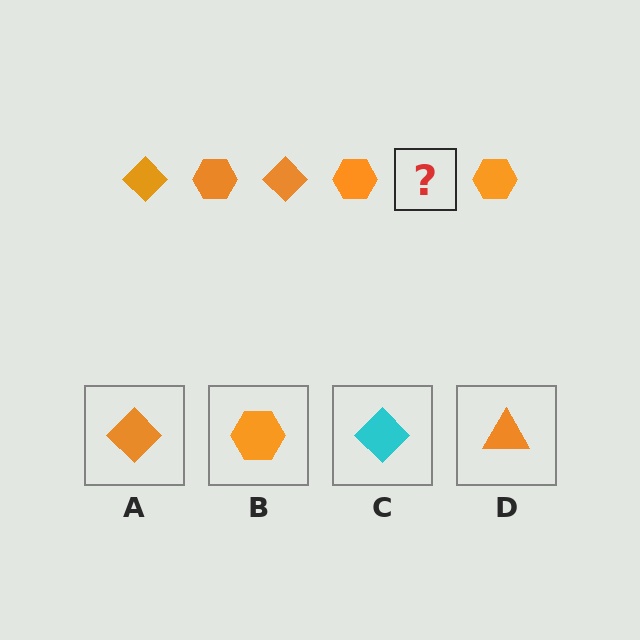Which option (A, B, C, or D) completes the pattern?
A.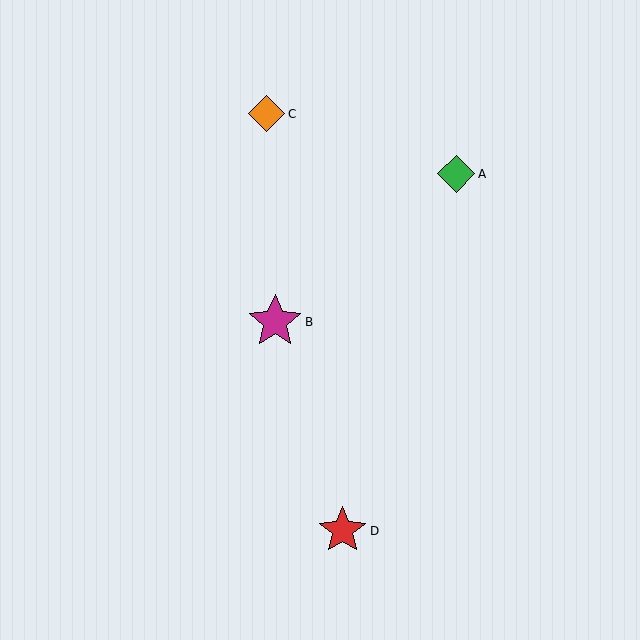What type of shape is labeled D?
Shape D is a red star.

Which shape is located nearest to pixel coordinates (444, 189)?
The green diamond (labeled A) at (456, 174) is nearest to that location.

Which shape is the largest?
The magenta star (labeled B) is the largest.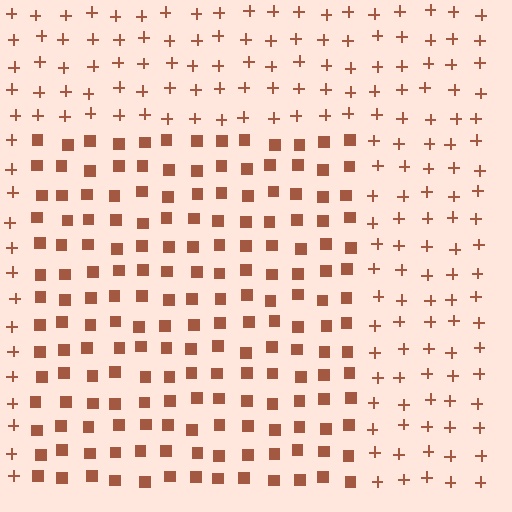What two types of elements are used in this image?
The image uses squares inside the rectangle region and plus signs outside it.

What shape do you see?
I see a rectangle.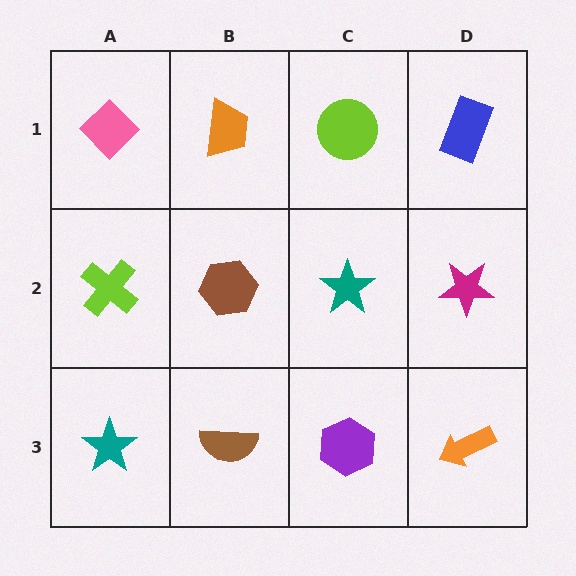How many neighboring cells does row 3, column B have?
3.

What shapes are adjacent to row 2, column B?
An orange trapezoid (row 1, column B), a brown semicircle (row 3, column B), a lime cross (row 2, column A), a teal star (row 2, column C).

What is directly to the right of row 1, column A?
An orange trapezoid.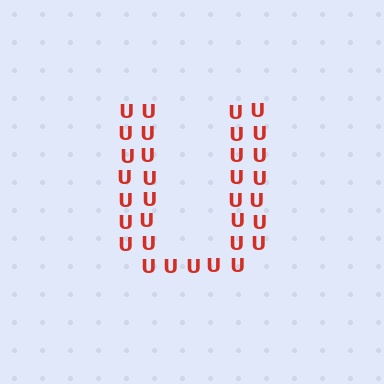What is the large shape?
The large shape is the letter U.